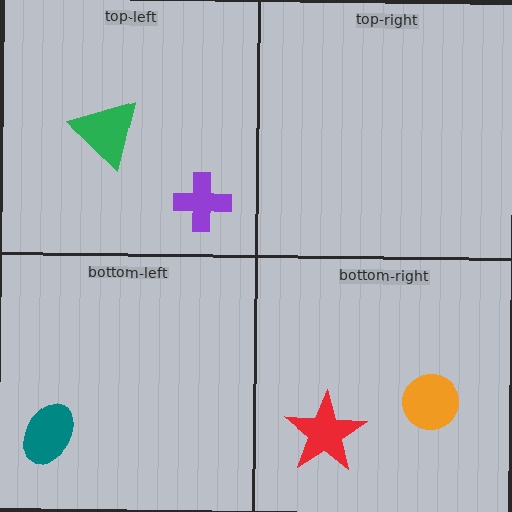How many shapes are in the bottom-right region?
2.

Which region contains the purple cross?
The top-left region.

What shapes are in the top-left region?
The green triangle, the purple cross.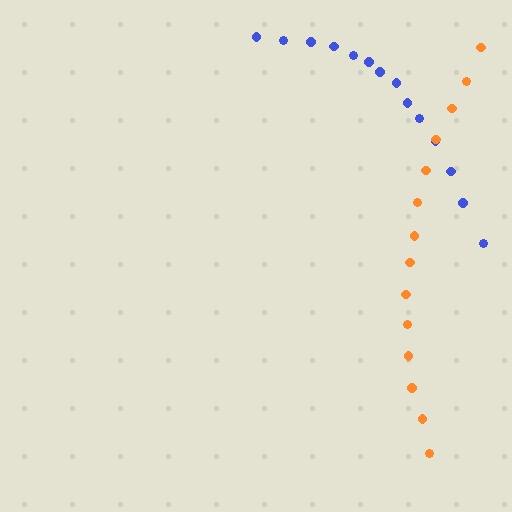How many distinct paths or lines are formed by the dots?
There are 2 distinct paths.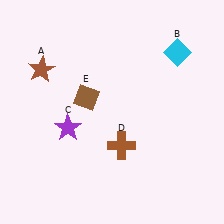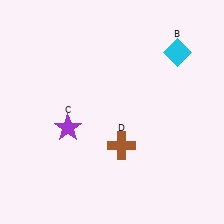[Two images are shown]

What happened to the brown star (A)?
The brown star (A) was removed in Image 2. It was in the top-left area of Image 1.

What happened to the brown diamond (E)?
The brown diamond (E) was removed in Image 2. It was in the top-left area of Image 1.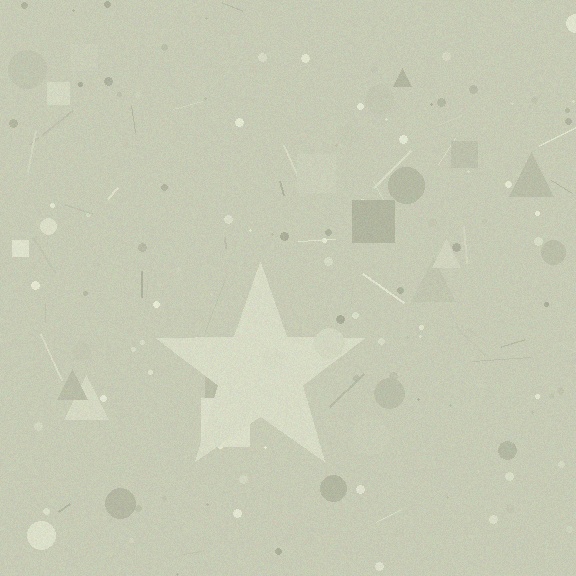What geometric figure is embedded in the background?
A star is embedded in the background.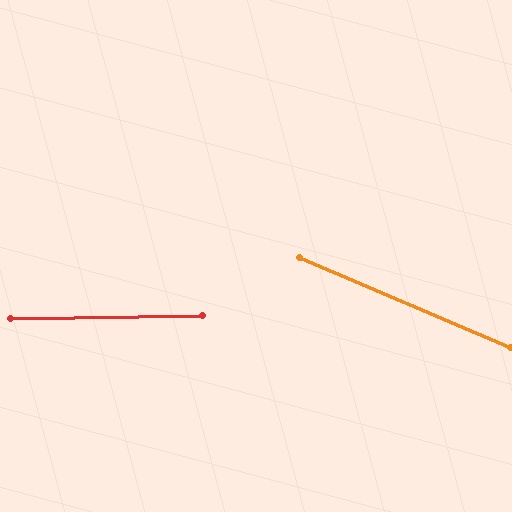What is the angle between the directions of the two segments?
Approximately 24 degrees.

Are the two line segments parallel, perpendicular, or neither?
Neither parallel nor perpendicular — they differ by about 24°.